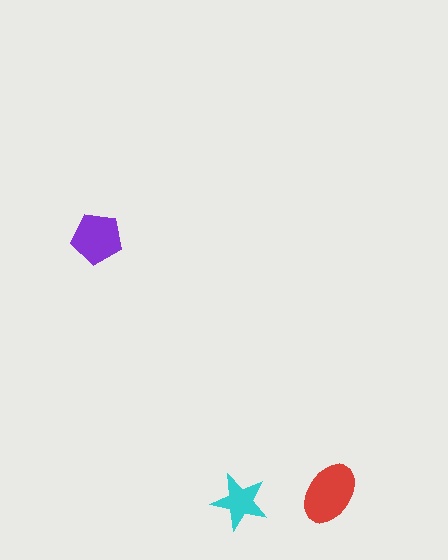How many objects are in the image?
There are 3 objects in the image.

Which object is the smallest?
The cyan star.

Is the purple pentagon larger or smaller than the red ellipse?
Smaller.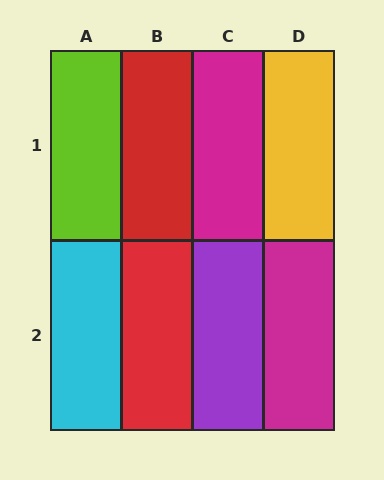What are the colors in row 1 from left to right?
Lime, red, magenta, yellow.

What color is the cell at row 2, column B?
Red.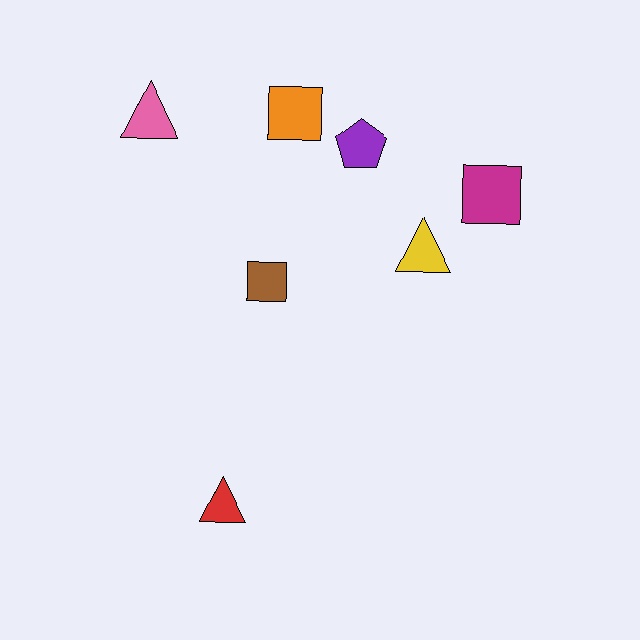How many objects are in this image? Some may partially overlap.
There are 7 objects.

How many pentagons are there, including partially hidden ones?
There is 1 pentagon.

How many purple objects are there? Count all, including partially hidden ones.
There is 1 purple object.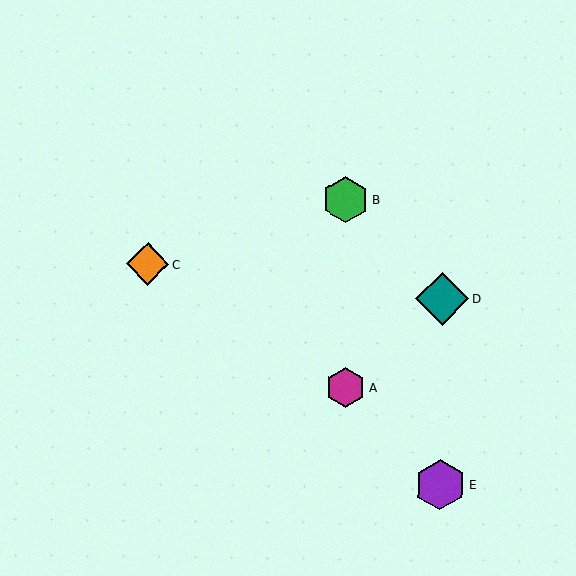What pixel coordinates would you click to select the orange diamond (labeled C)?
Click at (148, 264) to select the orange diamond C.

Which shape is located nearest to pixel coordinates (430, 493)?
The purple hexagon (labeled E) at (440, 485) is nearest to that location.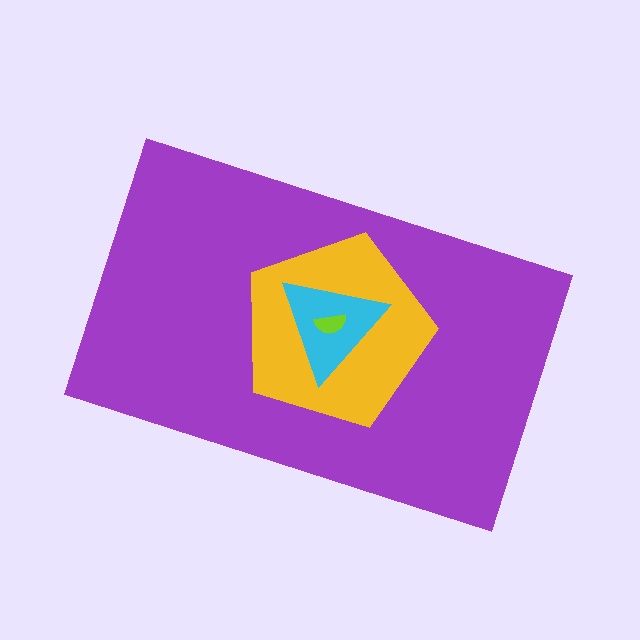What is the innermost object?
The lime semicircle.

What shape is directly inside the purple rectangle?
The yellow pentagon.